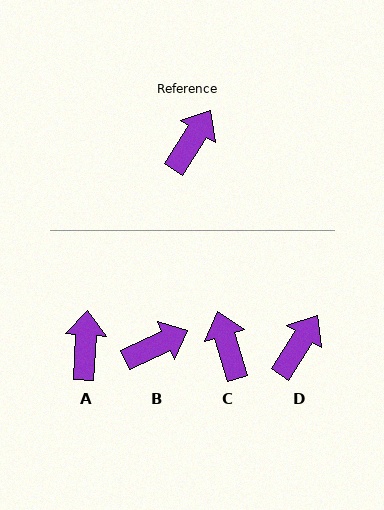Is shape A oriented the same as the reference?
No, it is off by about 29 degrees.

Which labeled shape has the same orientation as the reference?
D.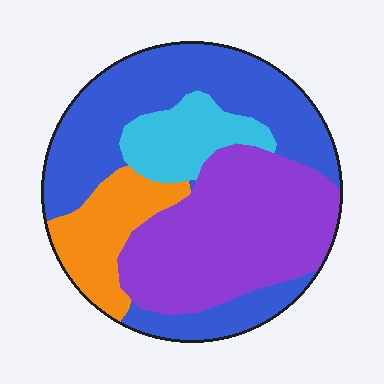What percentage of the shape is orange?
Orange takes up about one eighth (1/8) of the shape.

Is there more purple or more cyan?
Purple.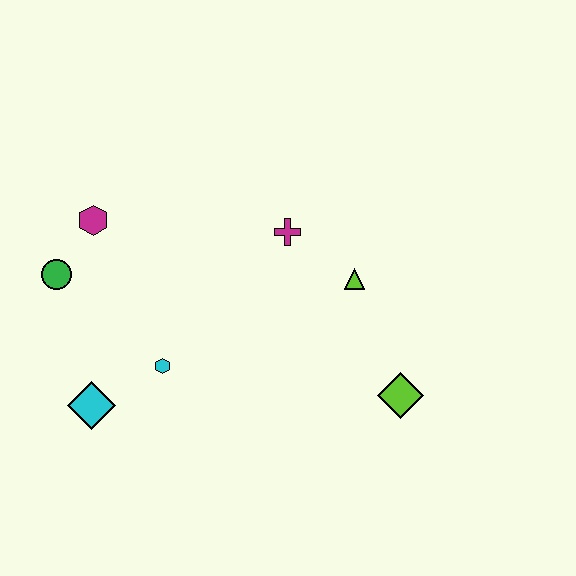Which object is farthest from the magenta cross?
The cyan diamond is farthest from the magenta cross.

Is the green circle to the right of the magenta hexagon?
No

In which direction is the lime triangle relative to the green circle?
The lime triangle is to the right of the green circle.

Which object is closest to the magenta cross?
The lime triangle is closest to the magenta cross.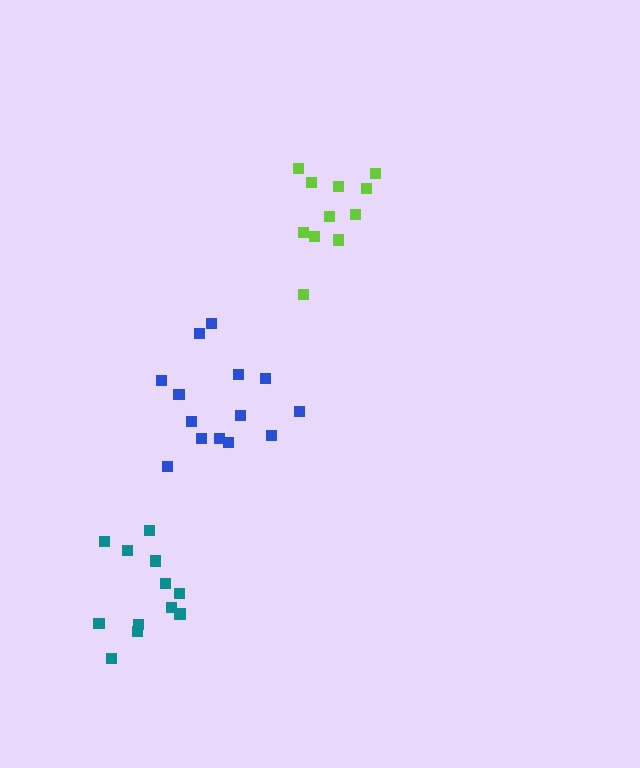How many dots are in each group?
Group 1: 12 dots, Group 2: 14 dots, Group 3: 11 dots (37 total).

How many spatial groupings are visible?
There are 3 spatial groupings.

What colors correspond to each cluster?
The clusters are colored: teal, blue, lime.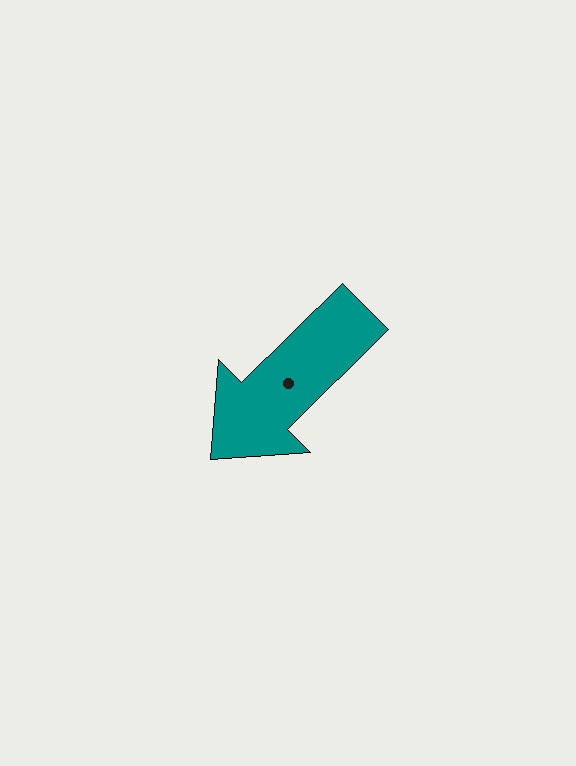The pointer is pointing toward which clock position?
Roughly 8 o'clock.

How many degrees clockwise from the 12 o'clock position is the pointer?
Approximately 225 degrees.